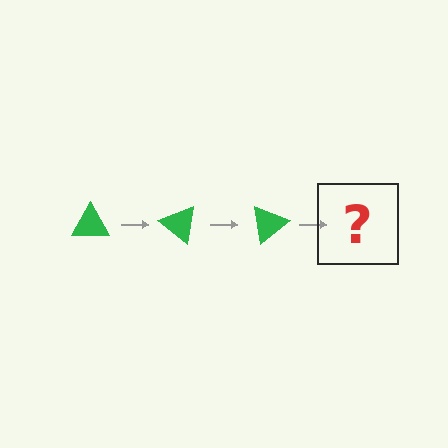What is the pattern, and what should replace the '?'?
The pattern is that the triangle rotates 40 degrees each step. The '?' should be a green triangle rotated 120 degrees.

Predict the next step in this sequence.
The next step is a green triangle rotated 120 degrees.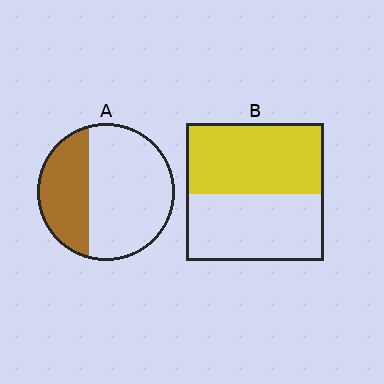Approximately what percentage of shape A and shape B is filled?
A is approximately 35% and B is approximately 50%.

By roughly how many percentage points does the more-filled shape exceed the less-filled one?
By roughly 15 percentage points (B over A).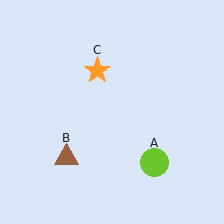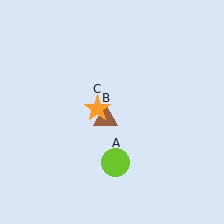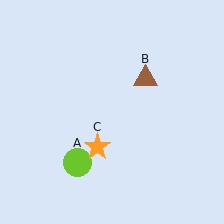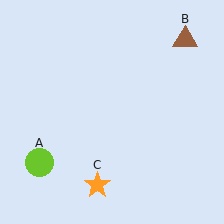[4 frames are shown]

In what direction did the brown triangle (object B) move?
The brown triangle (object B) moved up and to the right.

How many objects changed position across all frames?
3 objects changed position: lime circle (object A), brown triangle (object B), orange star (object C).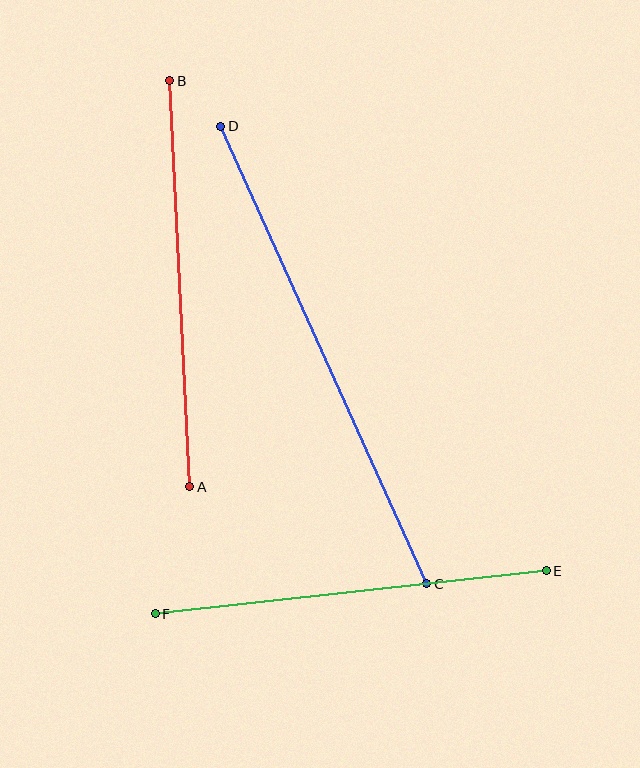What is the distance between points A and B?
The distance is approximately 406 pixels.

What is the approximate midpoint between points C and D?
The midpoint is at approximately (324, 355) pixels.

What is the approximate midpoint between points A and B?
The midpoint is at approximately (180, 284) pixels.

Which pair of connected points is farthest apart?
Points C and D are farthest apart.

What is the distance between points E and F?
The distance is approximately 393 pixels.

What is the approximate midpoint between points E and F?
The midpoint is at approximately (351, 592) pixels.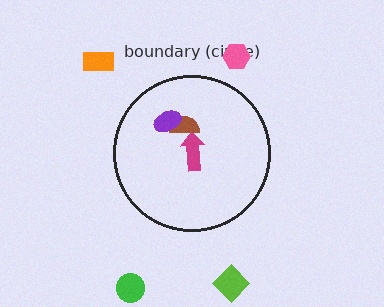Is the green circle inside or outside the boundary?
Outside.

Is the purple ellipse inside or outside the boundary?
Inside.